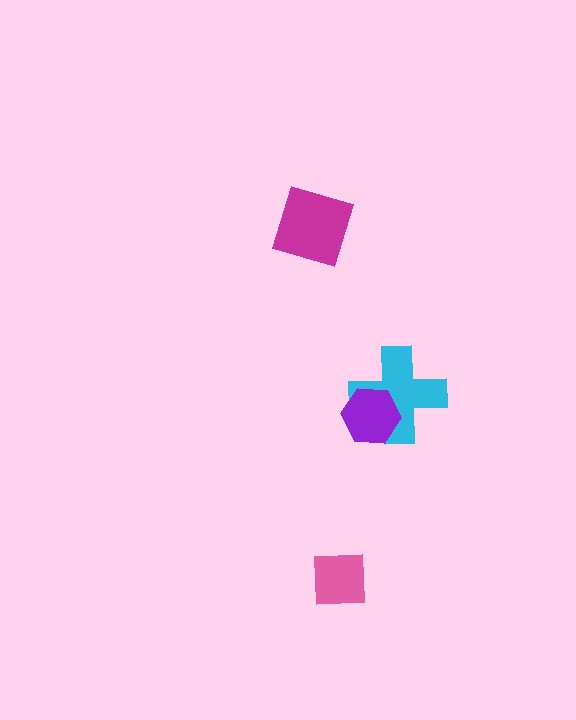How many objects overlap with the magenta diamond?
0 objects overlap with the magenta diamond.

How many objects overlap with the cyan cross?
1 object overlaps with the cyan cross.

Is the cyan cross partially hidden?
Yes, it is partially covered by another shape.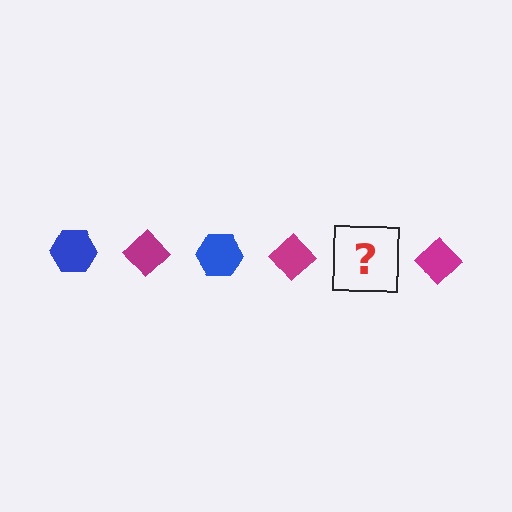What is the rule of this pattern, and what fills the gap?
The rule is that the pattern alternates between blue hexagon and magenta diamond. The gap should be filled with a blue hexagon.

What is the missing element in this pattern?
The missing element is a blue hexagon.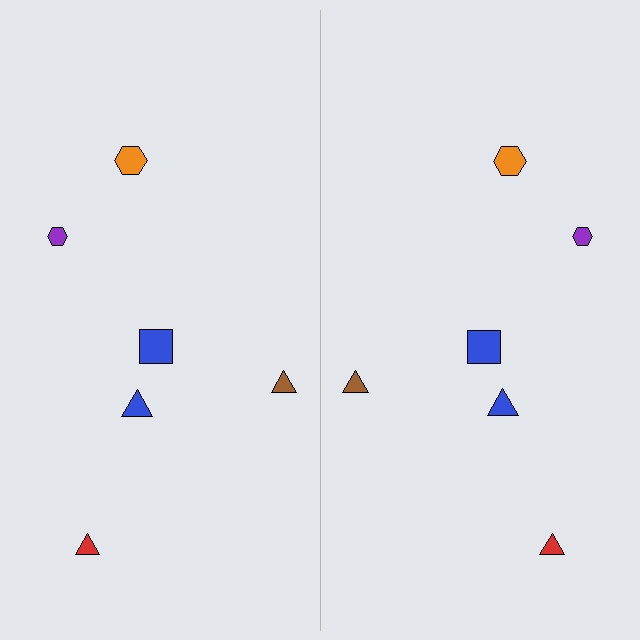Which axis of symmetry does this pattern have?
The pattern has a vertical axis of symmetry running through the center of the image.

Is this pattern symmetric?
Yes, this pattern has bilateral (reflection) symmetry.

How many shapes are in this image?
There are 12 shapes in this image.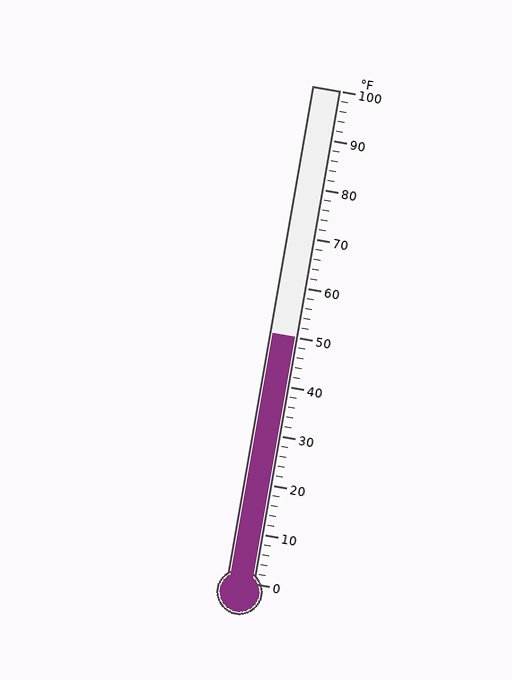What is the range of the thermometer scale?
The thermometer scale ranges from 0°F to 100°F.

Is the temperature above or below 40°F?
The temperature is above 40°F.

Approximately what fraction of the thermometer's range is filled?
The thermometer is filled to approximately 50% of its range.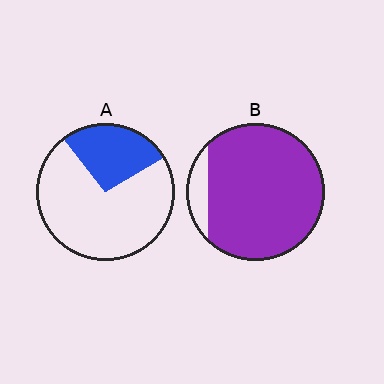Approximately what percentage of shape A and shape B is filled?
A is approximately 25% and B is approximately 90%.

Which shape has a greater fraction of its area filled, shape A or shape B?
Shape B.